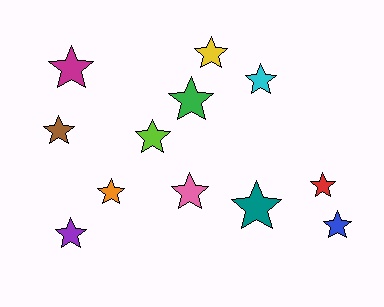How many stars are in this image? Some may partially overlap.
There are 12 stars.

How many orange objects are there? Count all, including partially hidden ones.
There is 1 orange object.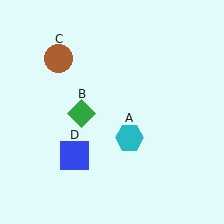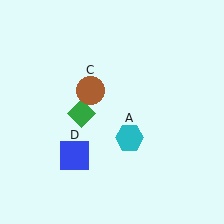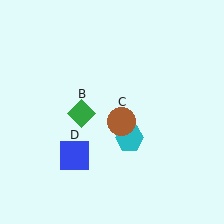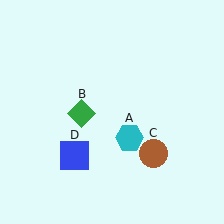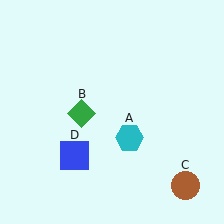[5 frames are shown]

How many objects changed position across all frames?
1 object changed position: brown circle (object C).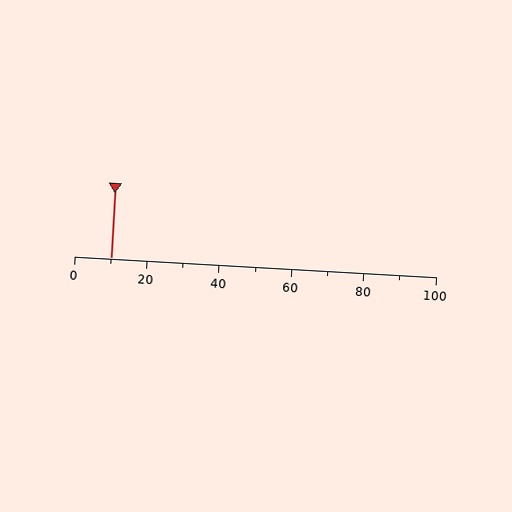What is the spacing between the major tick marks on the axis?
The major ticks are spaced 20 apart.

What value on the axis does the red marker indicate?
The marker indicates approximately 10.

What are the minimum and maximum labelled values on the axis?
The axis runs from 0 to 100.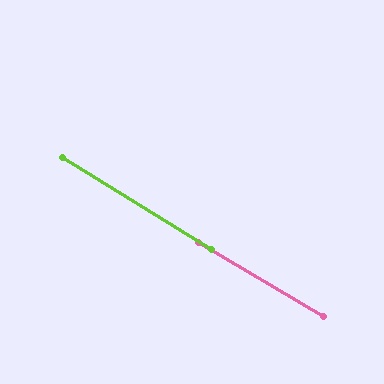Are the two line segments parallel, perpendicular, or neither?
Parallel — their directions differ by only 1.2°.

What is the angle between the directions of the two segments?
Approximately 1 degree.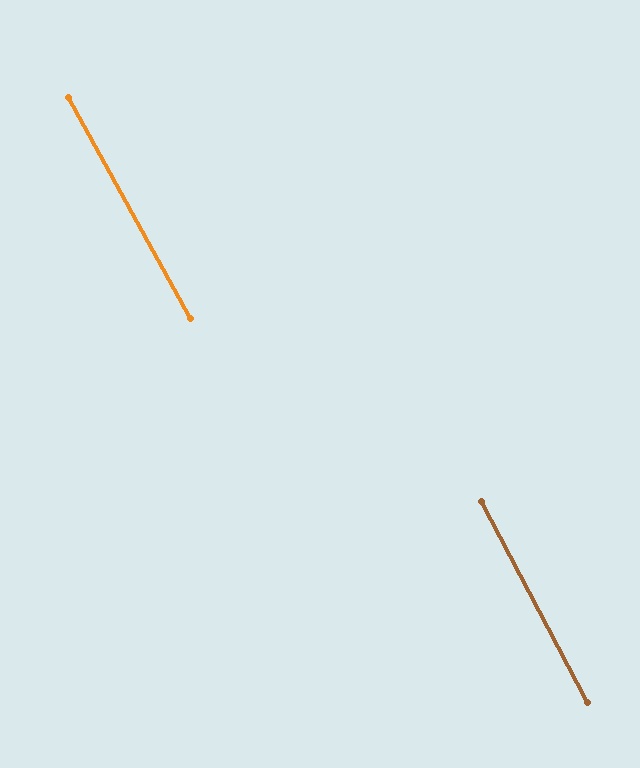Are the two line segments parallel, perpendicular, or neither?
Parallel — their directions differ by only 1.1°.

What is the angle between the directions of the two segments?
Approximately 1 degree.